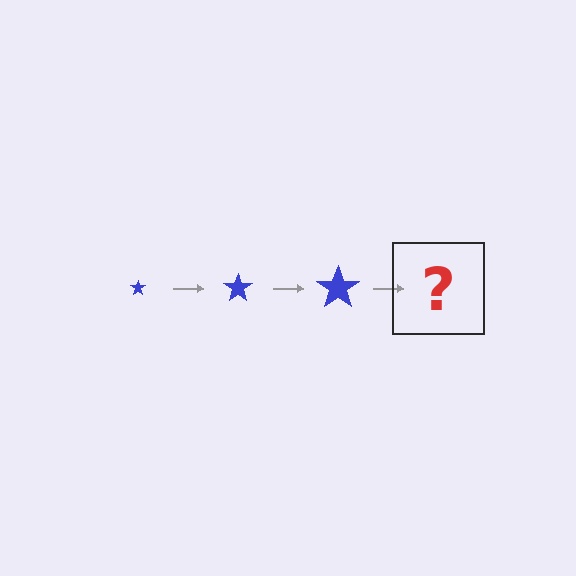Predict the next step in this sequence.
The next step is a blue star, larger than the previous one.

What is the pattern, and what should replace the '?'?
The pattern is that the star gets progressively larger each step. The '?' should be a blue star, larger than the previous one.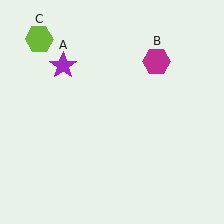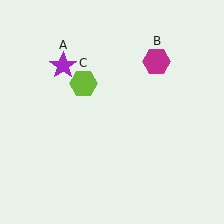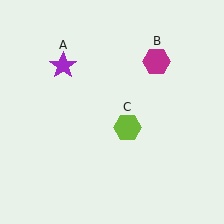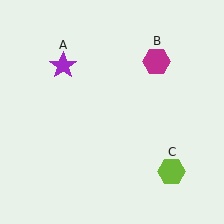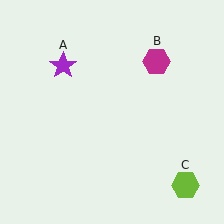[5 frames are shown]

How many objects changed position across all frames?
1 object changed position: lime hexagon (object C).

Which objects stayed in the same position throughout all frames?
Purple star (object A) and magenta hexagon (object B) remained stationary.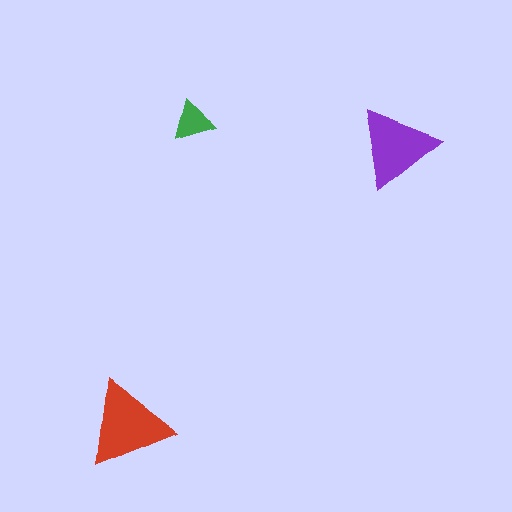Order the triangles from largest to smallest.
the red one, the purple one, the green one.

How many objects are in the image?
There are 3 objects in the image.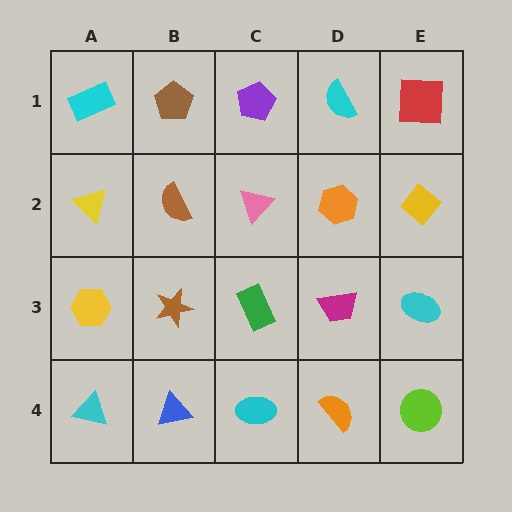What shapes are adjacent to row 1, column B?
A brown semicircle (row 2, column B), a cyan rectangle (row 1, column A), a purple pentagon (row 1, column C).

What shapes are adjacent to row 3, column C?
A pink triangle (row 2, column C), a cyan ellipse (row 4, column C), a brown star (row 3, column B), a magenta trapezoid (row 3, column D).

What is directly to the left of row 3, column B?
A yellow hexagon.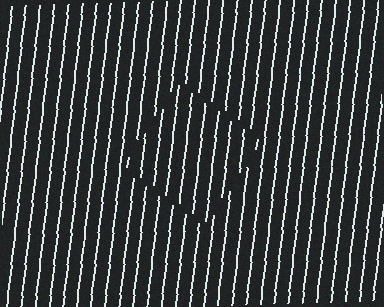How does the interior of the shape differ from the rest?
The interior of the shape contains the same grating, shifted by half a period — the contour is defined by the phase discontinuity where line-ends from the inner and outer gratings abut.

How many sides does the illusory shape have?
4 sides — the line-ends trace a square.